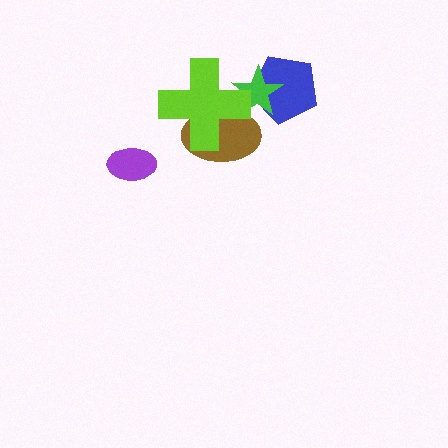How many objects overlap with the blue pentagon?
1 object overlaps with the blue pentagon.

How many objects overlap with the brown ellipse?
2 objects overlap with the brown ellipse.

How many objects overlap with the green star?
3 objects overlap with the green star.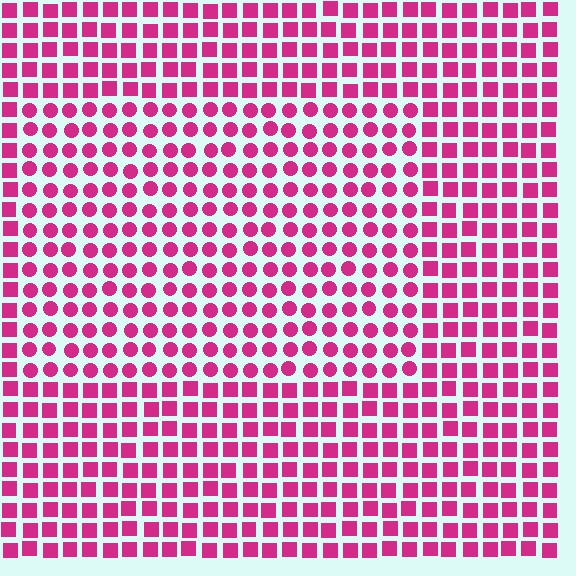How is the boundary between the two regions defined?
The boundary is defined by a change in element shape: circles inside vs. squares outside. All elements share the same color and spacing.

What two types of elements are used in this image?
The image uses circles inside the rectangle region and squares outside it.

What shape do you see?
I see a rectangle.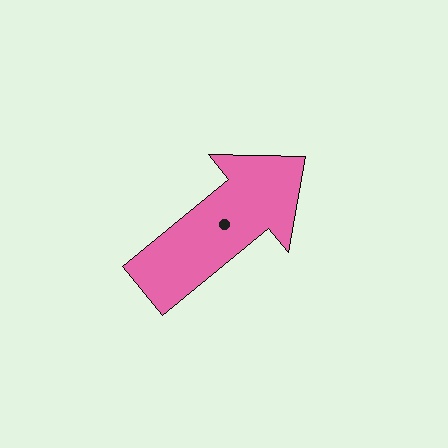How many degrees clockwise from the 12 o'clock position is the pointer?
Approximately 50 degrees.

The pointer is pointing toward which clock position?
Roughly 2 o'clock.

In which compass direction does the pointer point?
Northeast.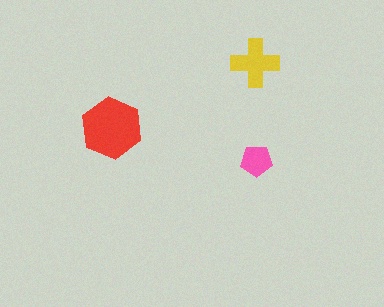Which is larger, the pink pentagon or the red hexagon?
The red hexagon.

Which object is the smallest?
The pink pentagon.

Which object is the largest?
The red hexagon.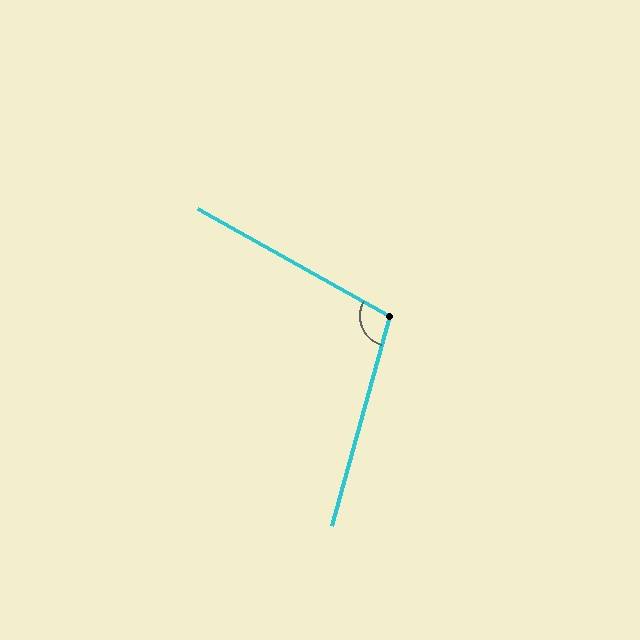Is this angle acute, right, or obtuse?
It is obtuse.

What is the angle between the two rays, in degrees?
Approximately 104 degrees.